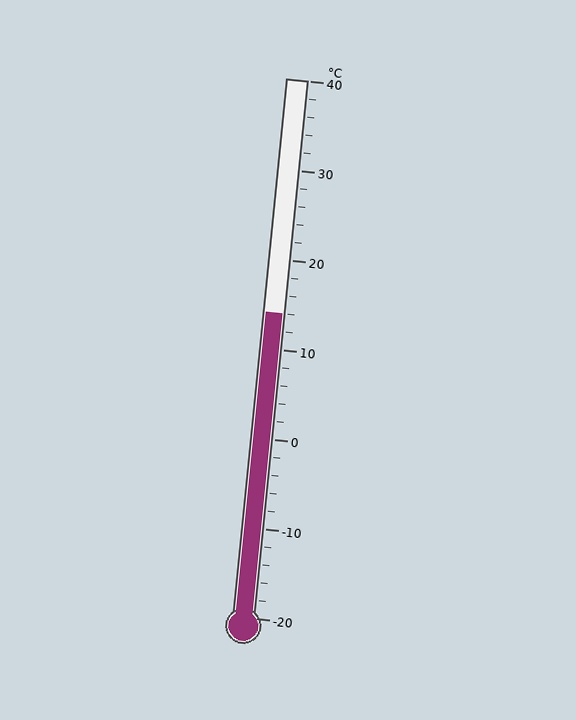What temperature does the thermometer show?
The thermometer shows approximately 14°C.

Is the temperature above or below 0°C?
The temperature is above 0°C.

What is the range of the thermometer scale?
The thermometer scale ranges from -20°C to 40°C.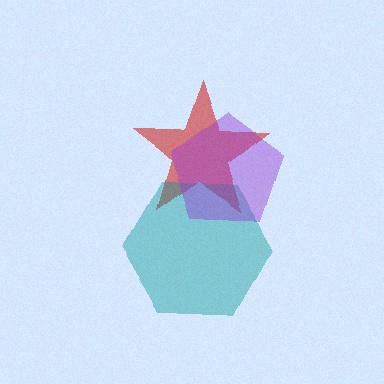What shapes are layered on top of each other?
The layered shapes are: a red star, a teal hexagon, a purple pentagon.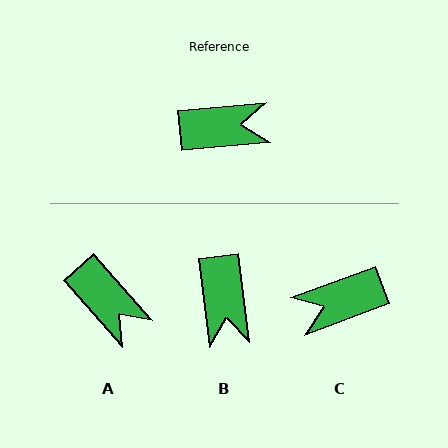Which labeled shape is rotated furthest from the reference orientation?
C, about 165 degrees away.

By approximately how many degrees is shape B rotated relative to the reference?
Approximately 88 degrees clockwise.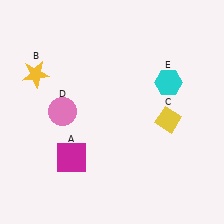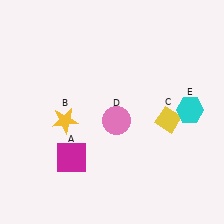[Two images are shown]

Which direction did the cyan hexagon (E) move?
The cyan hexagon (E) moved down.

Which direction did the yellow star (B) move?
The yellow star (B) moved down.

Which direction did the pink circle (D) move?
The pink circle (D) moved right.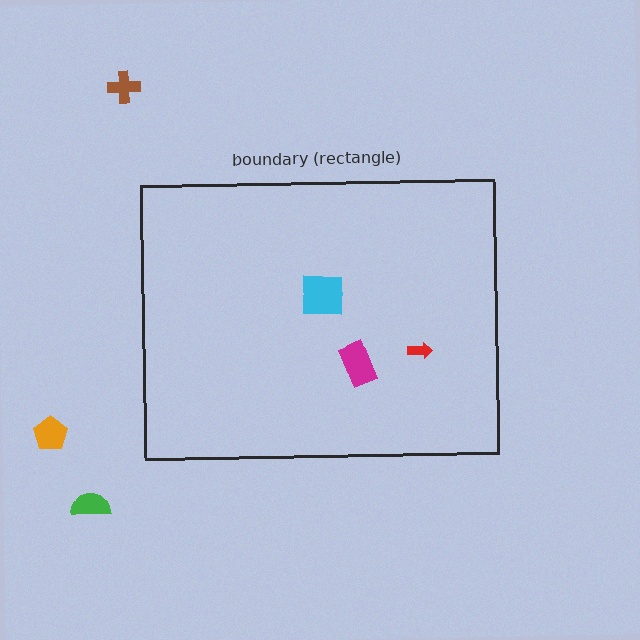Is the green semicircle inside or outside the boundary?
Outside.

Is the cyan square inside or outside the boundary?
Inside.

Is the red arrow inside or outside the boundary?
Inside.